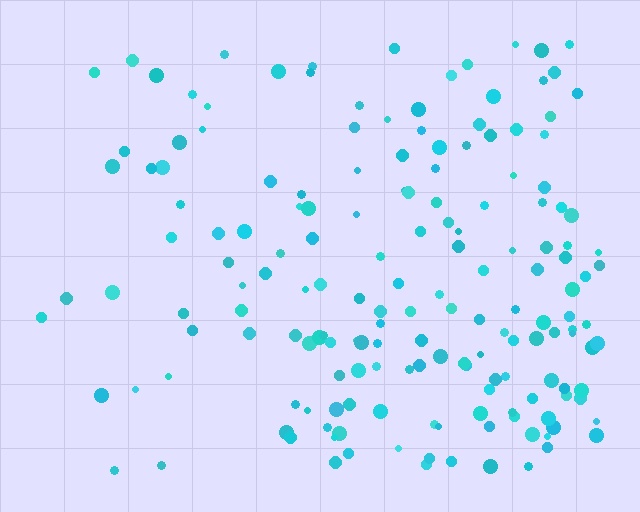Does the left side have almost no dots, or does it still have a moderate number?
Still a moderate number, just noticeably fewer than the right.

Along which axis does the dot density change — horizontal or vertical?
Horizontal.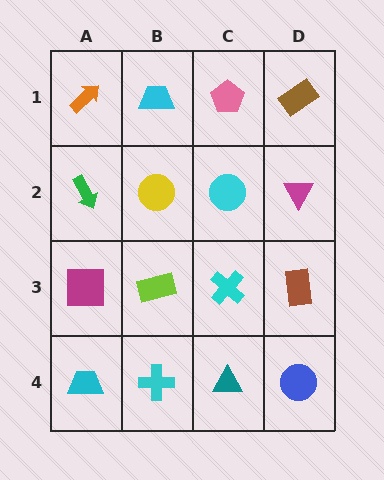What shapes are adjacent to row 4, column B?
A lime rectangle (row 3, column B), a cyan trapezoid (row 4, column A), a teal triangle (row 4, column C).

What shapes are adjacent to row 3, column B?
A yellow circle (row 2, column B), a cyan cross (row 4, column B), a magenta square (row 3, column A), a cyan cross (row 3, column C).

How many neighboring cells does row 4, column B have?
3.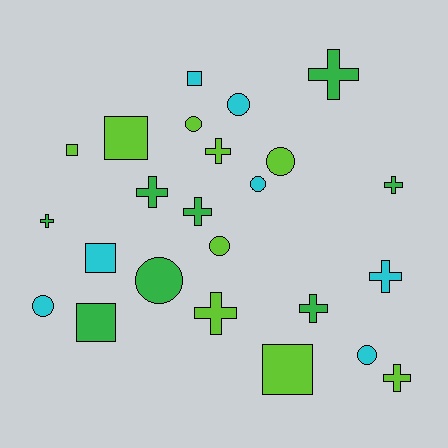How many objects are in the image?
There are 24 objects.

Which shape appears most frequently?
Cross, with 10 objects.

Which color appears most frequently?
Lime, with 9 objects.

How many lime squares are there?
There are 3 lime squares.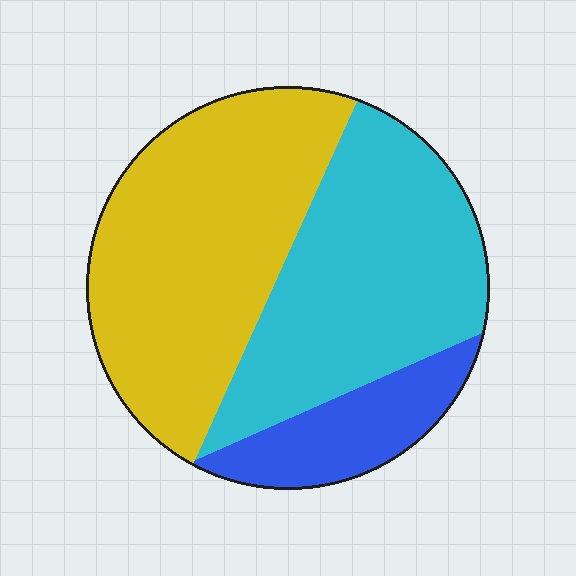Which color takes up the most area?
Yellow, at roughly 45%.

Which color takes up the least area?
Blue, at roughly 15%.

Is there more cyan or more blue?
Cyan.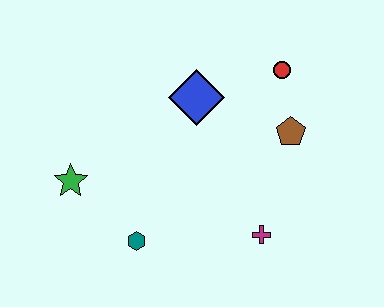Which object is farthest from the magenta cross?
The green star is farthest from the magenta cross.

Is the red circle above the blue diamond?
Yes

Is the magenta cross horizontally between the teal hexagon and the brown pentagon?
Yes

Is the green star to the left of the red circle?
Yes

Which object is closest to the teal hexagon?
The green star is closest to the teal hexagon.